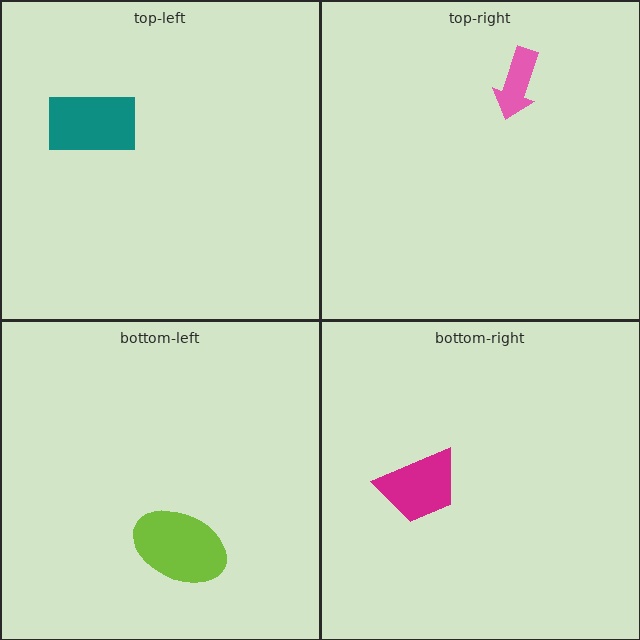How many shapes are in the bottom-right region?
1.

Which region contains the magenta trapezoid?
The bottom-right region.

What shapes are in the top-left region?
The teal rectangle.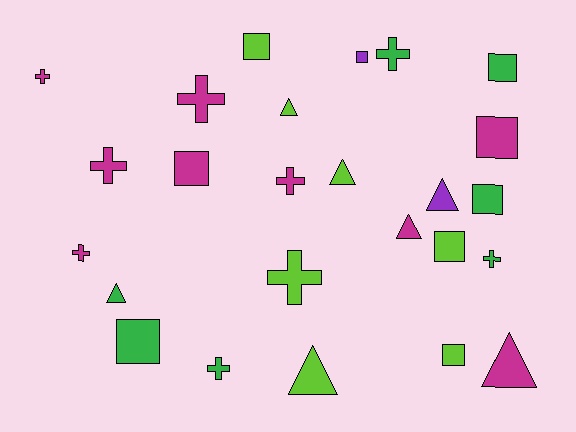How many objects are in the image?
There are 25 objects.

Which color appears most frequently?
Magenta, with 9 objects.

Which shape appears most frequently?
Square, with 9 objects.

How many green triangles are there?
There is 1 green triangle.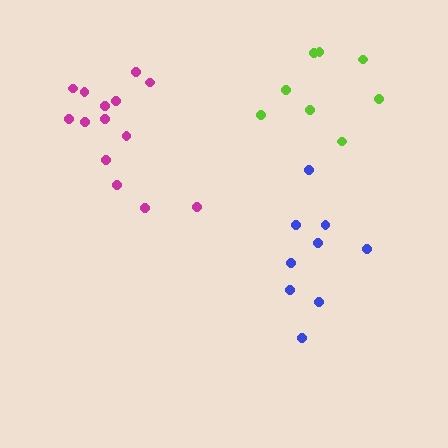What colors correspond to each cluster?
The clusters are colored: magenta, blue, lime.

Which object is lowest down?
The blue cluster is bottommost.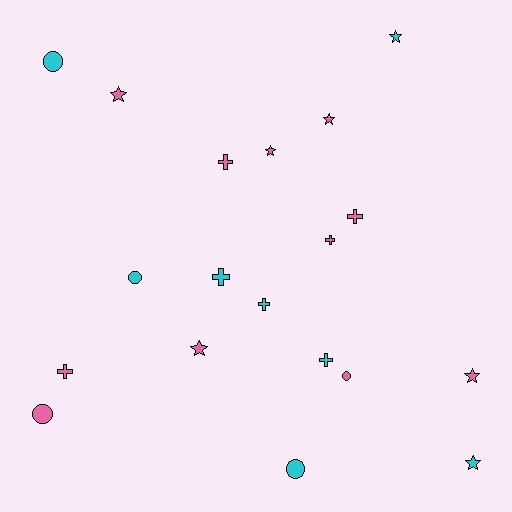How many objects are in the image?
There are 19 objects.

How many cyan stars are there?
There are 2 cyan stars.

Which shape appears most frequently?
Cross, with 7 objects.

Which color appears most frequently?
Pink, with 11 objects.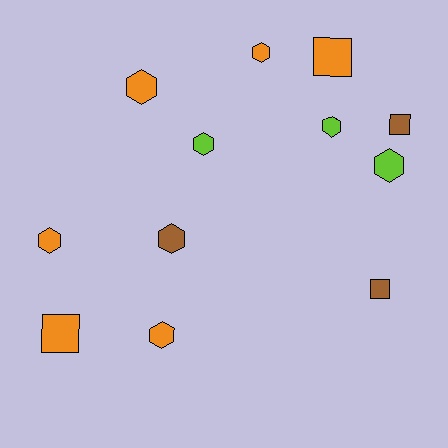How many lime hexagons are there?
There are 3 lime hexagons.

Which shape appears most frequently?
Hexagon, with 8 objects.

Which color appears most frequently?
Orange, with 6 objects.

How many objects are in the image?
There are 12 objects.